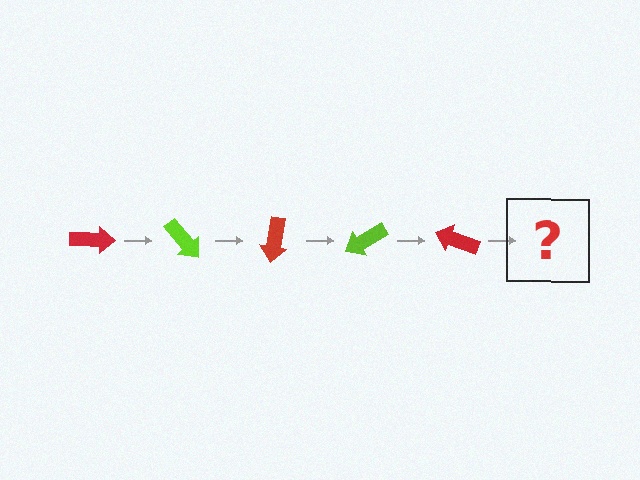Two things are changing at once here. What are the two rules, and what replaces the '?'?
The two rules are that it rotates 50 degrees each step and the color cycles through red and lime. The '?' should be a lime arrow, rotated 250 degrees from the start.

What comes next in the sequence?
The next element should be a lime arrow, rotated 250 degrees from the start.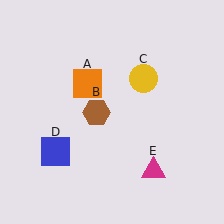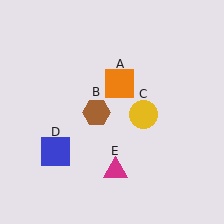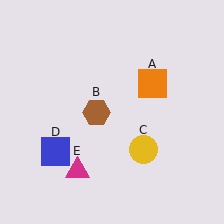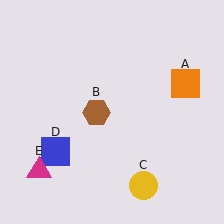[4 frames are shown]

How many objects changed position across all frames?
3 objects changed position: orange square (object A), yellow circle (object C), magenta triangle (object E).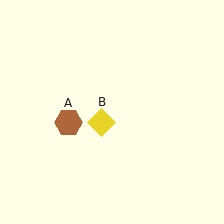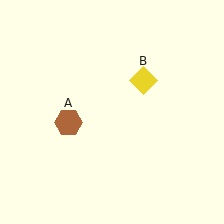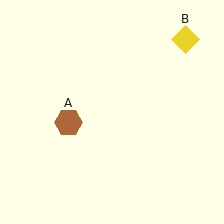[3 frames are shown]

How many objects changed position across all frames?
1 object changed position: yellow diamond (object B).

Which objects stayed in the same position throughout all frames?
Brown hexagon (object A) remained stationary.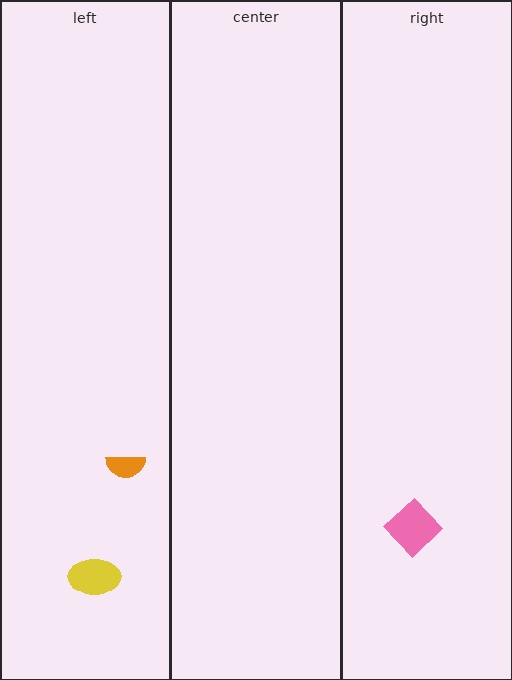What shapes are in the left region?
The orange semicircle, the yellow ellipse.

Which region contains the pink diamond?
The right region.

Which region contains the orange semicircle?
The left region.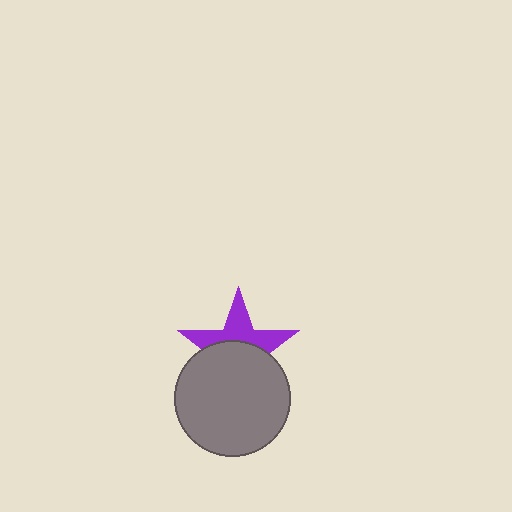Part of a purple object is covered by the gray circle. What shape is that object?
It is a star.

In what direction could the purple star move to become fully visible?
The purple star could move up. That would shift it out from behind the gray circle entirely.